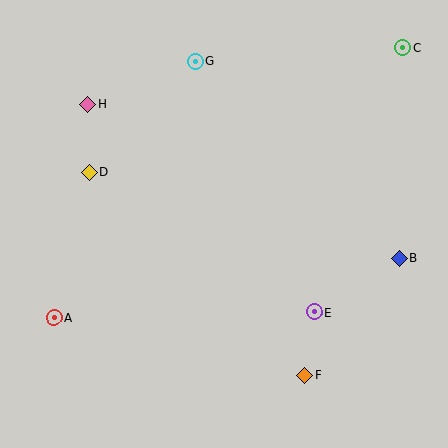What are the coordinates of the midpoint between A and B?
The midpoint between A and B is at (227, 288).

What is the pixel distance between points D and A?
The distance between D and A is 150 pixels.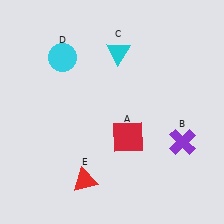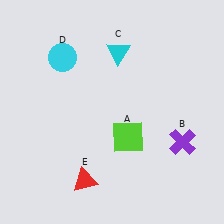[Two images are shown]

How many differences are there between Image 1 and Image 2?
There is 1 difference between the two images.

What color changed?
The square (A) changed from red in Image 1 to lime in Image 2.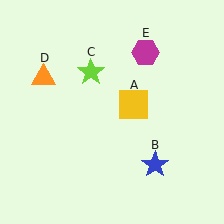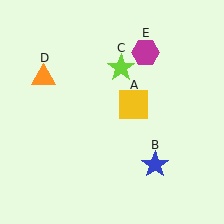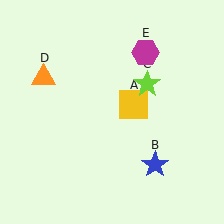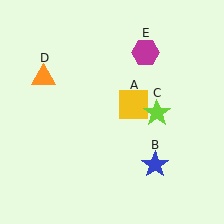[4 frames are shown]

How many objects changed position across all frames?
1 object changed position: lime star (object C).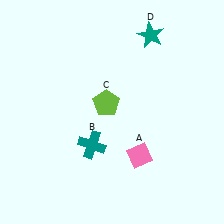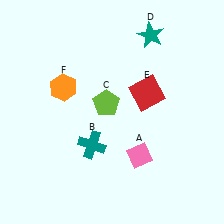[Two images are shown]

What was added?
A red square (E), an orange hexagon (F) were added in Image 2.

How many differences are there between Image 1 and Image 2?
There are 2 differences between the two images.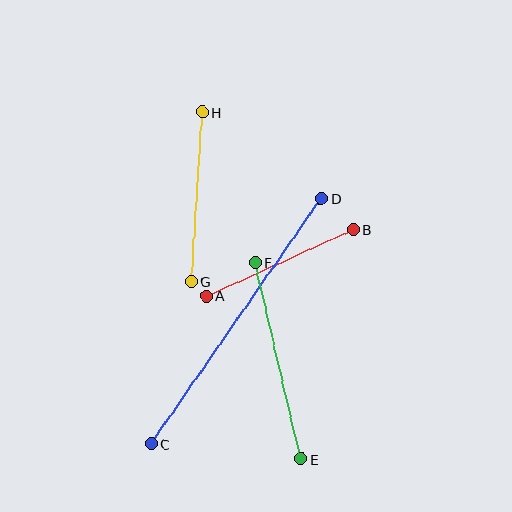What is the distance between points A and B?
The distance is approximately 161 pixels.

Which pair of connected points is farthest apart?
Points C and D are farthest apart.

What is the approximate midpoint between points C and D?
The midpoint is at approximately (236, 321) pixels.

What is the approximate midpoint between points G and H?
The midpoint is at approximately (197, 197) pixels.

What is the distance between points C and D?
The distance is approximately 299 pixels.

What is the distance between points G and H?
The distance is approximately 170 pixels.